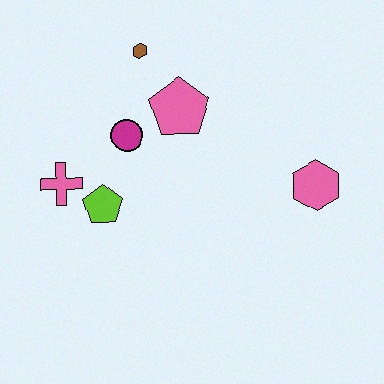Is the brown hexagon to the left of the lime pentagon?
No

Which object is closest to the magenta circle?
The pink pentagon is closest to the magenta circle.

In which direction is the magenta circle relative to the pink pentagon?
The magenta circle is to the left of the pink pentagon.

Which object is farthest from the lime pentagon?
The pink hexagon is farthest from the lime pentagon.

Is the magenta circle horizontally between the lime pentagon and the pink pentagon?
Yes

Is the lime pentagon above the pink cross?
No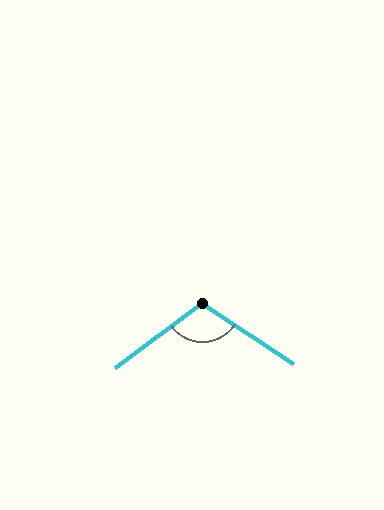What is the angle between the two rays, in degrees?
Approximately 110 degrees.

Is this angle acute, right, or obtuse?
It is obtuse.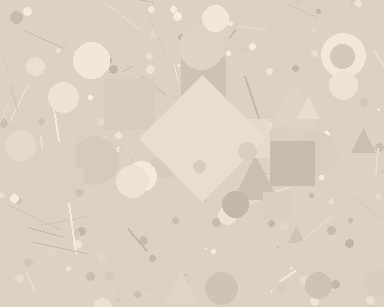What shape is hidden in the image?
A diamond is hidden in the image.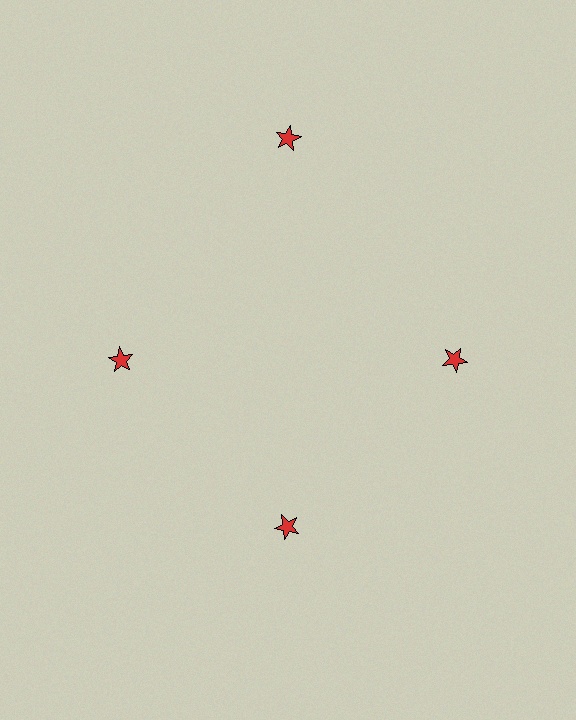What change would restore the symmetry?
The symmetry would be restored by moving it inward, back onto the ring so that all 4 stars sit at equal angles and equal distance from the center.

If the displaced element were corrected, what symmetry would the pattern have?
It would have 4-fold rotational symmetry — the pattern would map onto itself every 90 degrees.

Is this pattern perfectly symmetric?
No. The 4 red stars are arranged in a ring, but one element near the 12 o'clock position is pushed outward from the center, breaking the 4-fold rotational symmetry.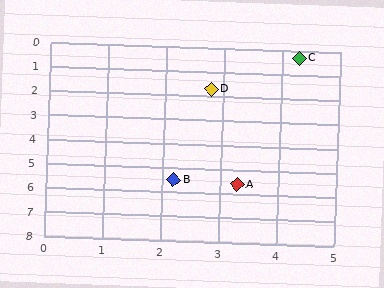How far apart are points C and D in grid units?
Points C and D are about 2.1 grid units apart.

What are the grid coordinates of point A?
Point A is at approximately (3.3, 5.6).